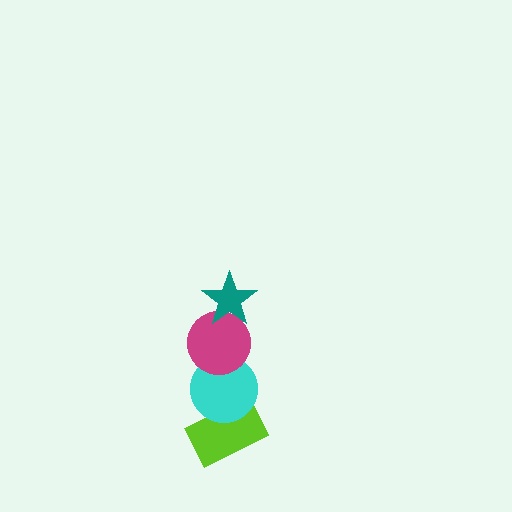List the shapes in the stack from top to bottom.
From top to bottom: the teal star, the magenta circle, the cyan circle, the lime rectangle.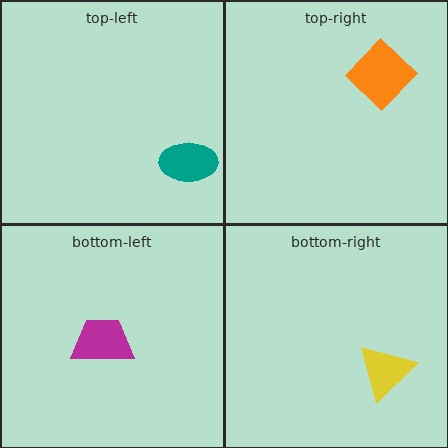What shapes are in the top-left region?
The teal ellipse.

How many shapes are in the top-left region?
1.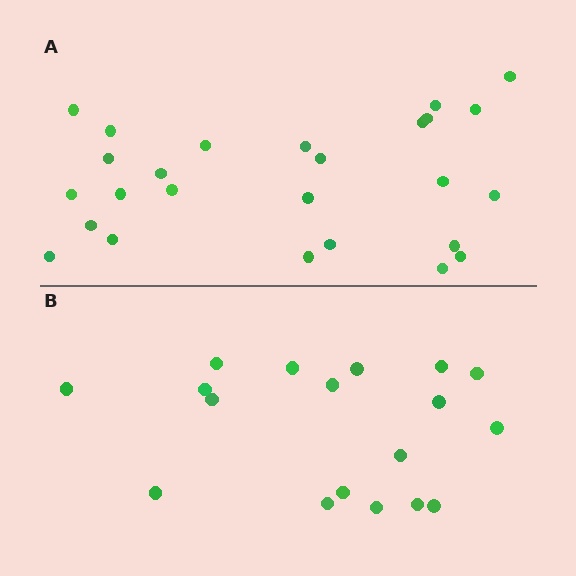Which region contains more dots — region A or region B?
Region A (the top region) has more dots.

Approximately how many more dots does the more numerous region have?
Region A has roughly 8 or so more dots than region B.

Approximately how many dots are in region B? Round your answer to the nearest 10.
About 20 dots. (The exact count is 18, which rounds to 20.)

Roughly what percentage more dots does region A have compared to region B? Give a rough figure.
About 45% more.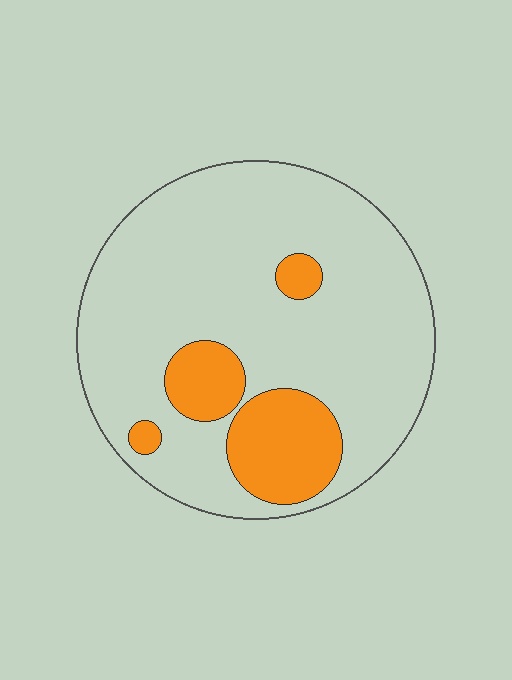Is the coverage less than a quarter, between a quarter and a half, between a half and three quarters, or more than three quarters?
Less than a quarter.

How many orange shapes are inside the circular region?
4.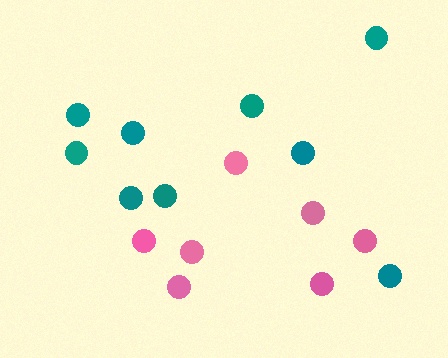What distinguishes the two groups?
There are 2 groups: one group of teal circles (9) and one group of pink circles (7).